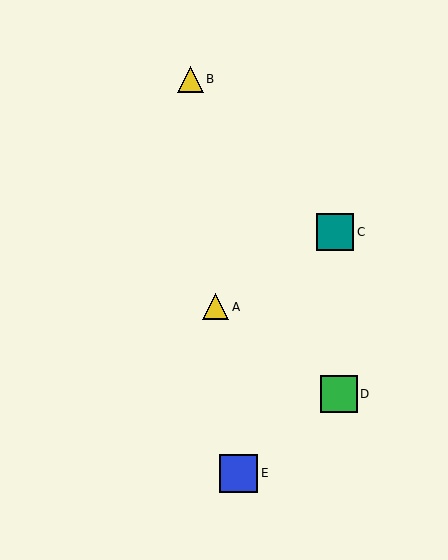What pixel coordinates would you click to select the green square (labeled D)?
Click at (339, 394) to select the green square D.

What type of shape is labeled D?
Shape D is a green square.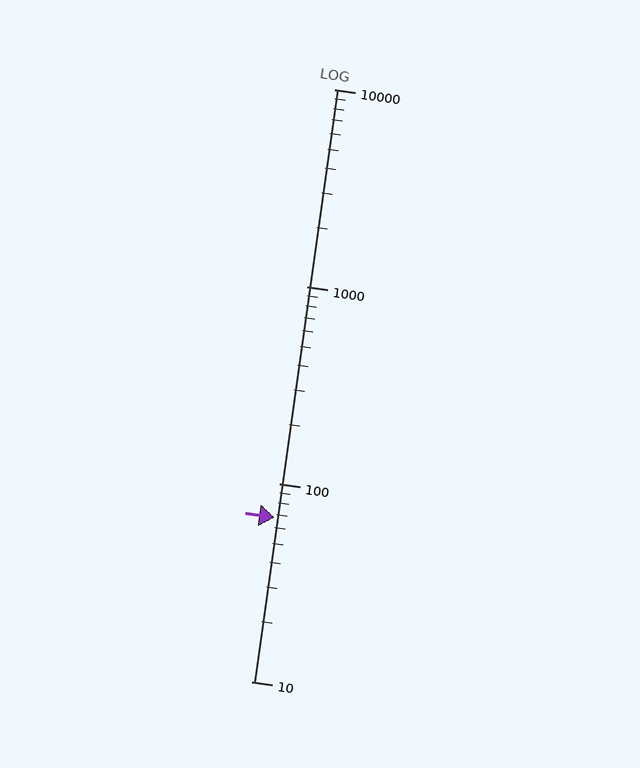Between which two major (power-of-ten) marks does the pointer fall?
The pointer is between 10 and 100.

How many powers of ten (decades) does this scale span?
The scale spans 3 decades, from 10 to 10000.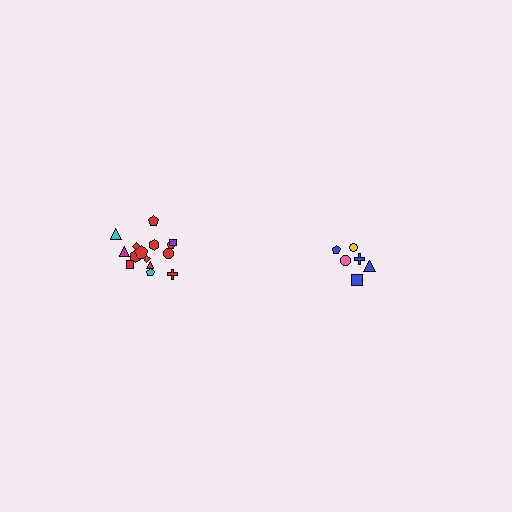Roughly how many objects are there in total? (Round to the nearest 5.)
Roughly 20 objects in total.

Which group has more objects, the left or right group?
The left group.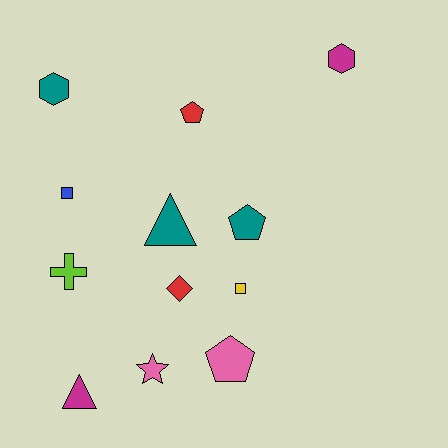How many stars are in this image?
There is 1 star.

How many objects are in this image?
There are 12 objects.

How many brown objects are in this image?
There are no brown objects.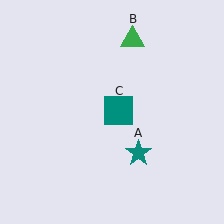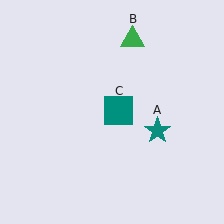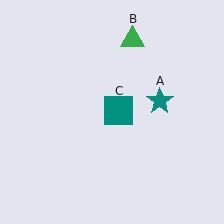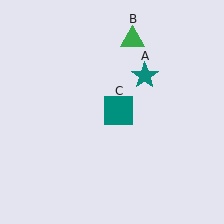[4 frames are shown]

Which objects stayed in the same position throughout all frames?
Green triangle (object B) and teal square (object C) remained stationary.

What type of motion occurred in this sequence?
The teal star (object A) rotated counterclockwise around the center of the scene.